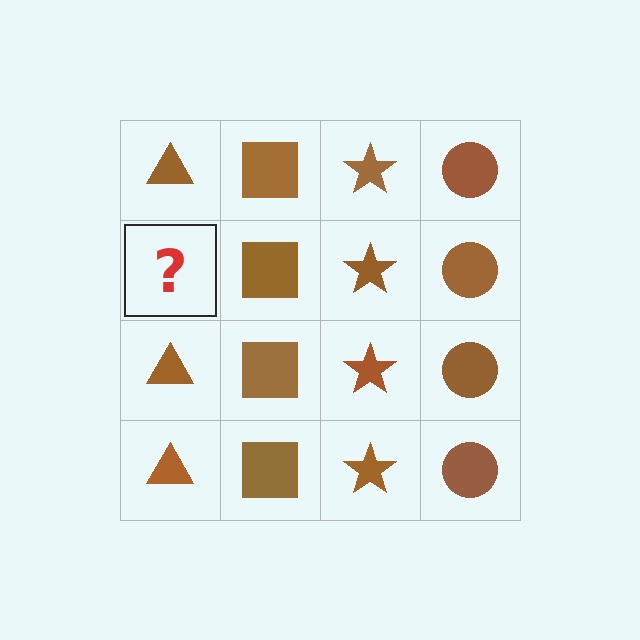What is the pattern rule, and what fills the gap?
The rule is that each column has a consistent shape. The gap should be filled with a brown triangle.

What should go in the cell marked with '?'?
The missing cell should contain a brown triangle.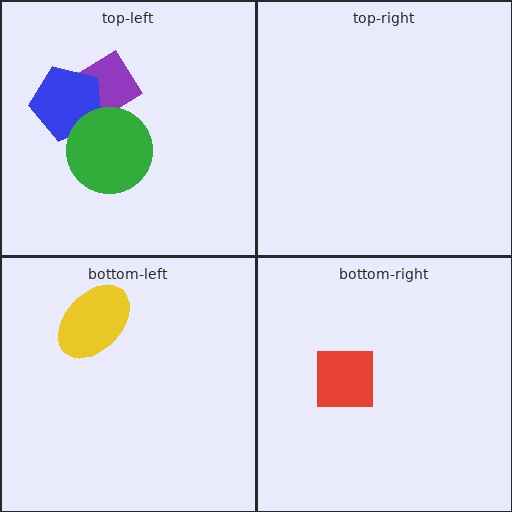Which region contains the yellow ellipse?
The bottom-left region.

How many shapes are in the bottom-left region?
1.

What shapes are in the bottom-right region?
The red square.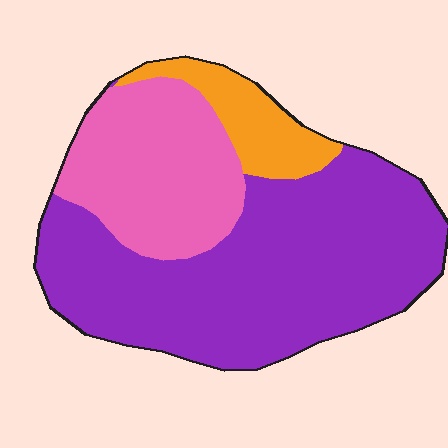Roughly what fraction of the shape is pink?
Pink covers 28% of the shape.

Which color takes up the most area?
Purple, at roughly 60%.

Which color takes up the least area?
Orange, at roughly 10%.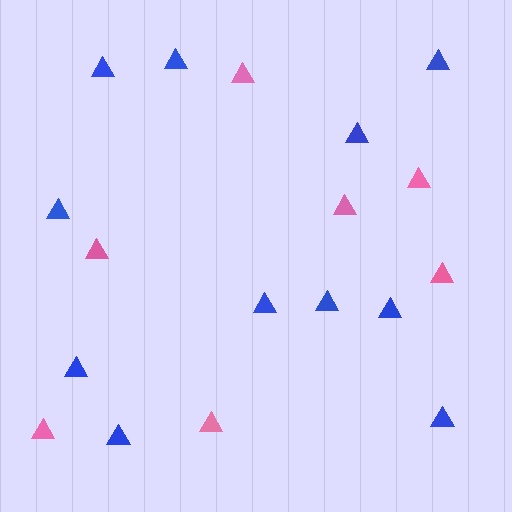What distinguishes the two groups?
There are 2 groups: one group of pink triangles (7) and one group of blue triangles (11).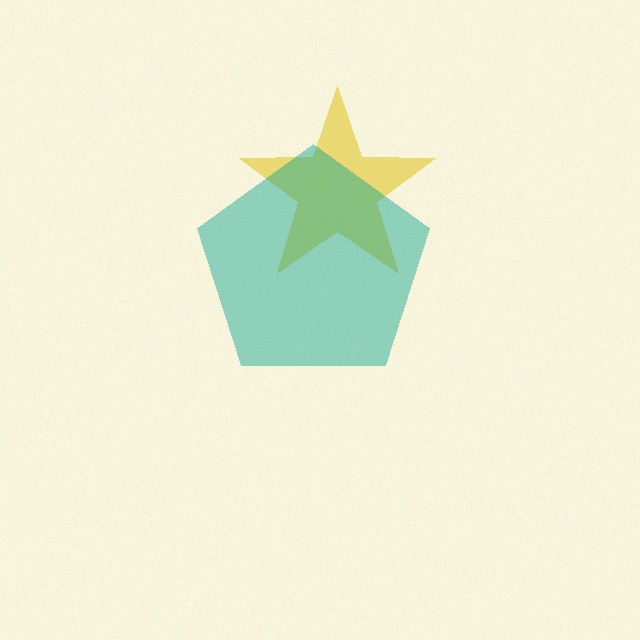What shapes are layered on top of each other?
The layered shapes are: a yellow star, a teal pentagon.